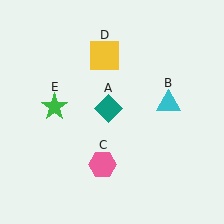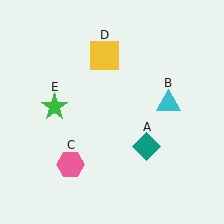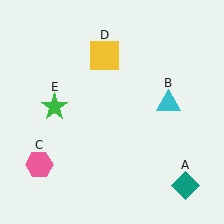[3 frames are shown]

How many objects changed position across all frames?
2 objects changed position: teal diamond (object A), pink hexagon (object C).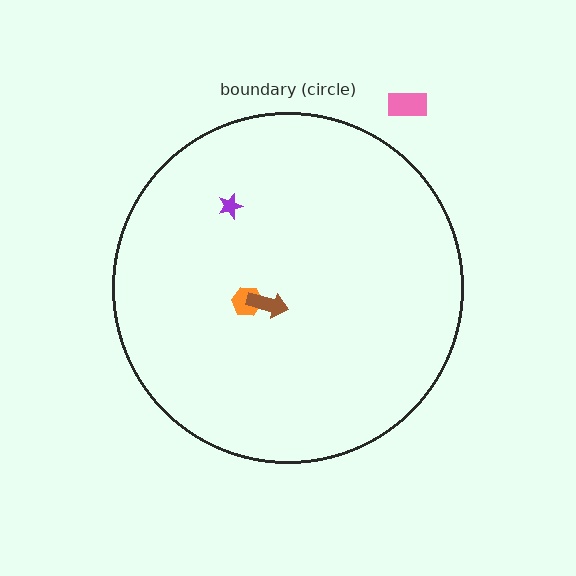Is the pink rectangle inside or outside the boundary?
Outside.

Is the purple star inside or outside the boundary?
Inside.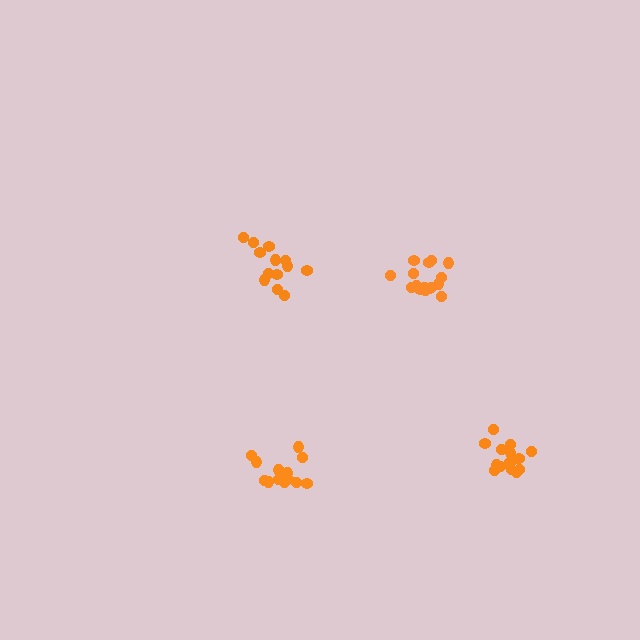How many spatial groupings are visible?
There are 4 spatial groupings.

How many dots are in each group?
Group 1: 14 dots, Group 2: 13 dots, Group 3: 17 dots, Group 4: 15 dots (59 total).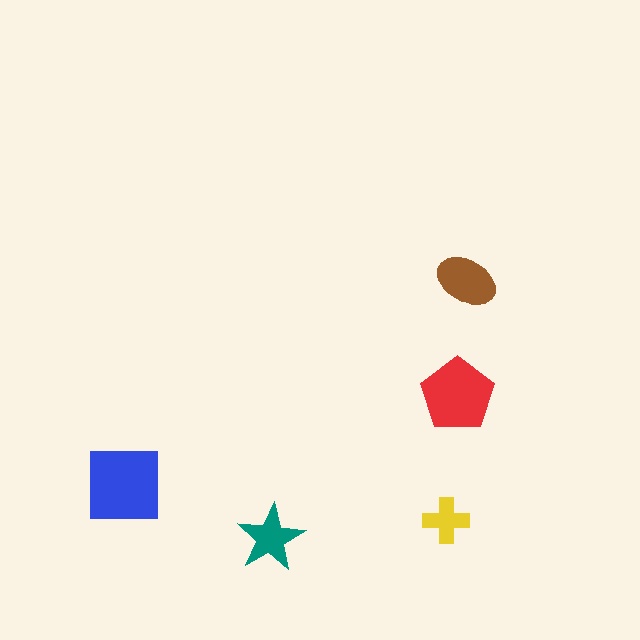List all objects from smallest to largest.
The yellow cross, the teal star, the brown ellipse, the red pentagon, the blue square.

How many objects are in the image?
There are 5 objects in the image.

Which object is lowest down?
The teal star is bottommost.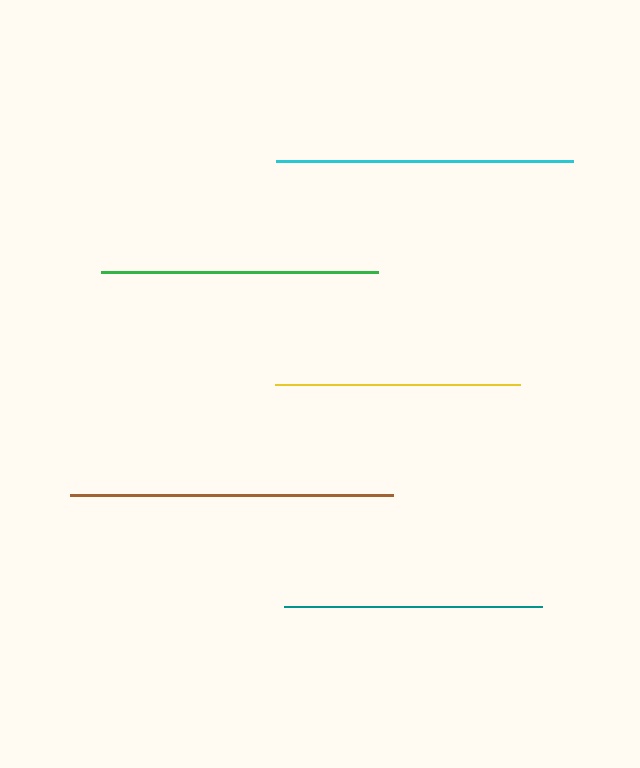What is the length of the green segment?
The green segment is approximately 277 pixels long.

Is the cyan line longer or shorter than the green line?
The cyan line is longer than the green line.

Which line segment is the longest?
The brown line is the longest at approximately 323 pixels.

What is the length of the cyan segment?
The cyan segment is approximately 297 pixels long.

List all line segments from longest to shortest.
From longest to shortest: brown, cyan, green, teal, yellow.